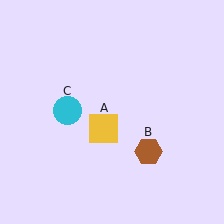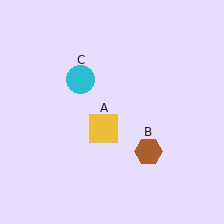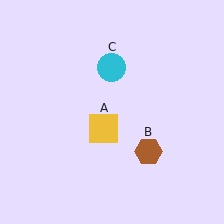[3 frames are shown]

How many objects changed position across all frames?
1 object changed position: cyan circle (object C).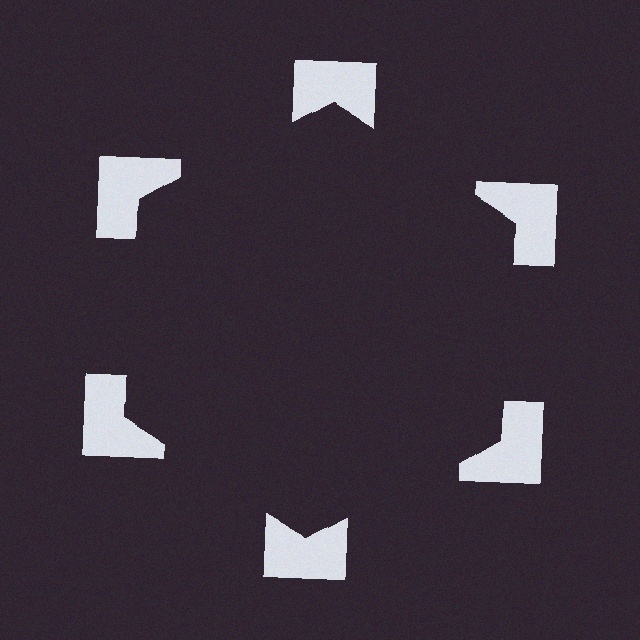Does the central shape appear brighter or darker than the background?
It typically appears slightly darker than the background, even though no actual brightness change is drawn.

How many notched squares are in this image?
There are 6 — one at each vertex of the illusory hexagon.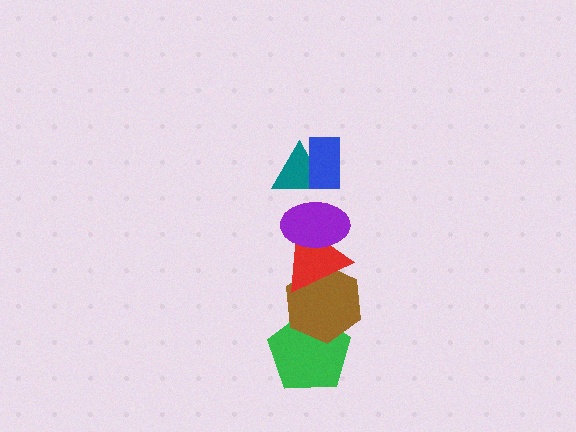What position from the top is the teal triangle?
The teal triangle is 2nd from the top.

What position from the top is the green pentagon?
The green pentagon is 6th from the top.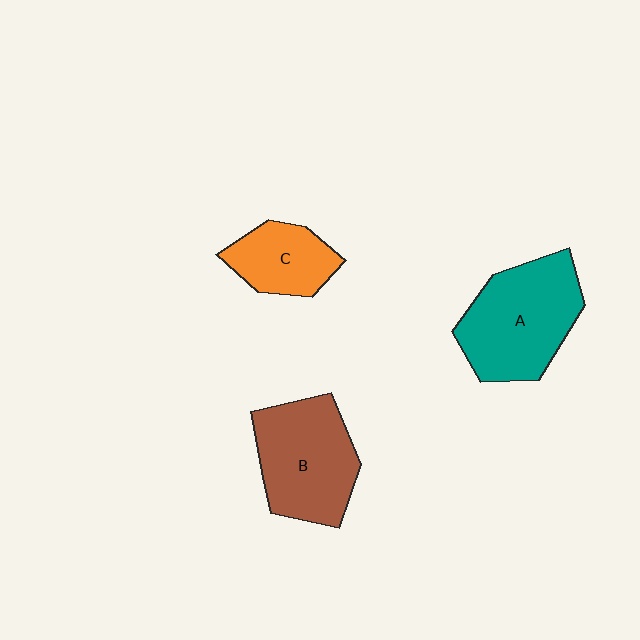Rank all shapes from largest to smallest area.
From largest to smallest: A (teal), B (brown), C (orange).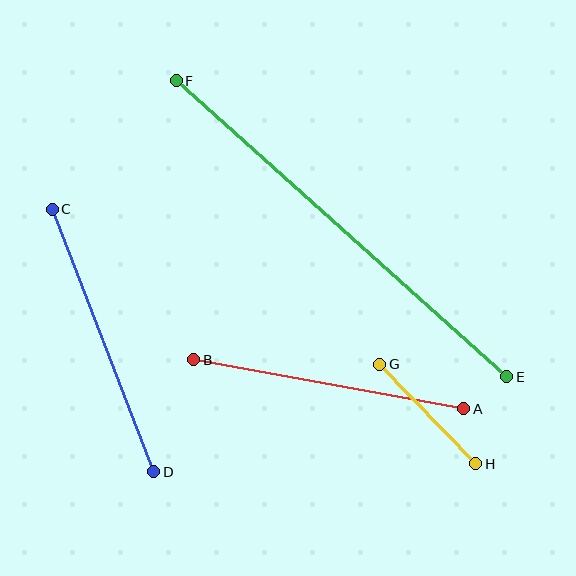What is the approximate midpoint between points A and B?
The midpoint is at approximately (329, 384) pixels.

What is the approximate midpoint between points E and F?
The midpoint is at approximately (341, 229) pixels.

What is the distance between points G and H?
The distance is approximately 138 pixels.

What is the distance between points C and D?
The distance is approximately 282 pixels.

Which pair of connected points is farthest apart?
Points E and F are farthest apart.